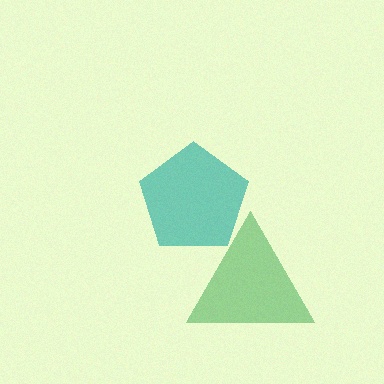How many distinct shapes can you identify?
There are 2 distinct shapes: a teal pentagon, a green triangle.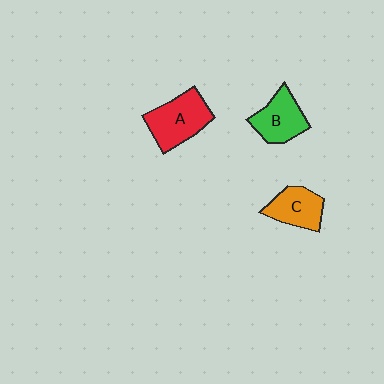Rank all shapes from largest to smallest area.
From largest to smallest: A (red), B (green), C (orange).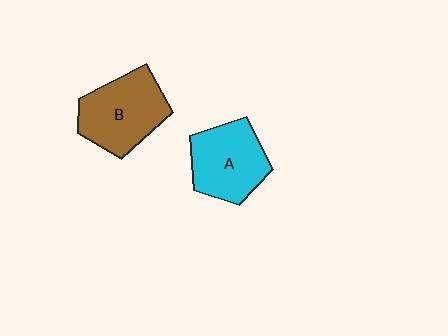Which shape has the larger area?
Shape B (brown).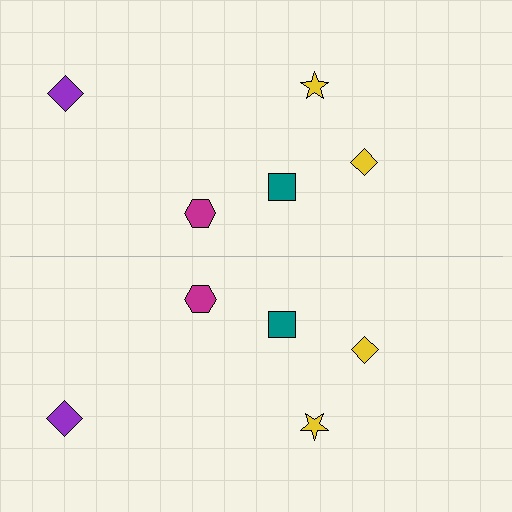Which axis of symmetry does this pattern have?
The pattern has a horizontal axis of symmetry running through the center of the image.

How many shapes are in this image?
There are 10 shapes in this image.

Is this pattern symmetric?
Yes, this pattern has bilateral (reflection) symmetry.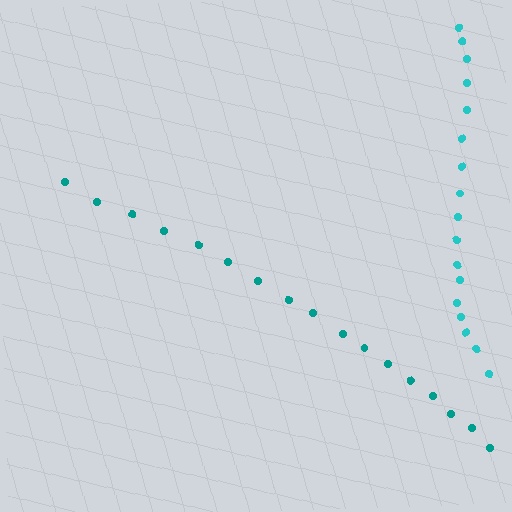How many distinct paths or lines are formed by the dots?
There are 2 distinct paths.